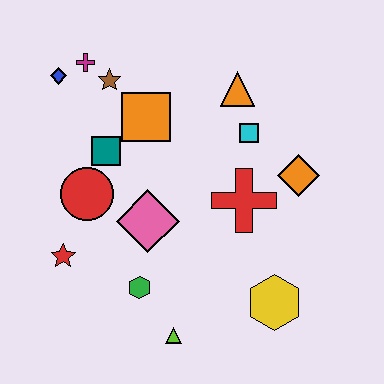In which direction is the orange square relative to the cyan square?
The orange square is to the left of the cyan square.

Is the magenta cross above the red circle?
Yes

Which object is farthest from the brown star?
The yellow hexagon is farthest from the brown star.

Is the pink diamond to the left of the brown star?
No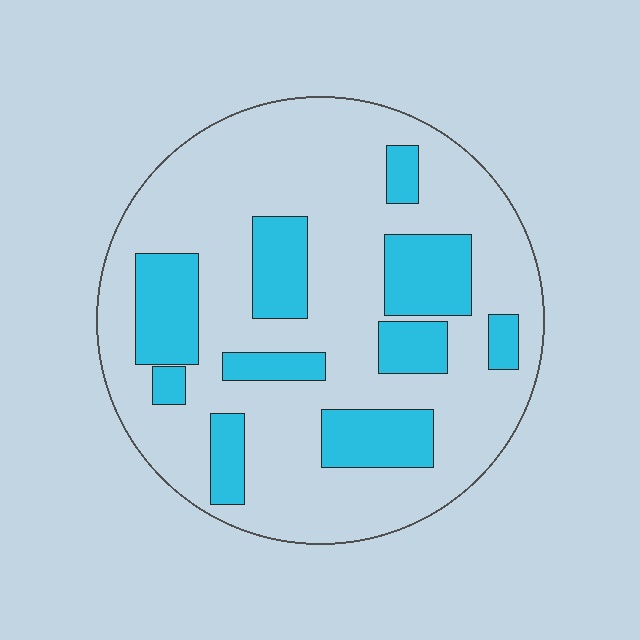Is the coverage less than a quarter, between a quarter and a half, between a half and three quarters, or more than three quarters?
Between a quarter and a half.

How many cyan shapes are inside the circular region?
10.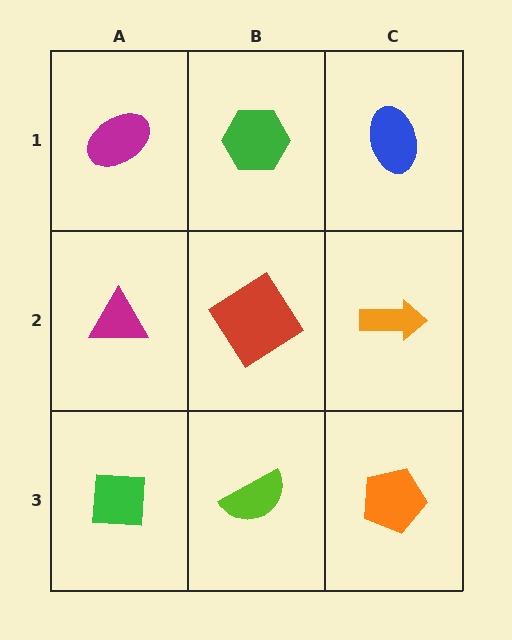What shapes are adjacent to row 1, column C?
An orange arrow (row 2, column C), a green hexagon (row 1, column B).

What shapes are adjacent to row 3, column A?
A magenta triangle (row 2, column A), a lime semicircle (row 3, column B).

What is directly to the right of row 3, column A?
A lime semicircle.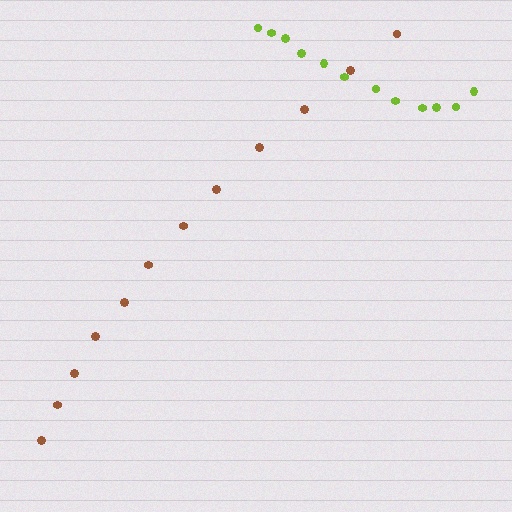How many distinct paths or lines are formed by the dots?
There are 2 distinct paths.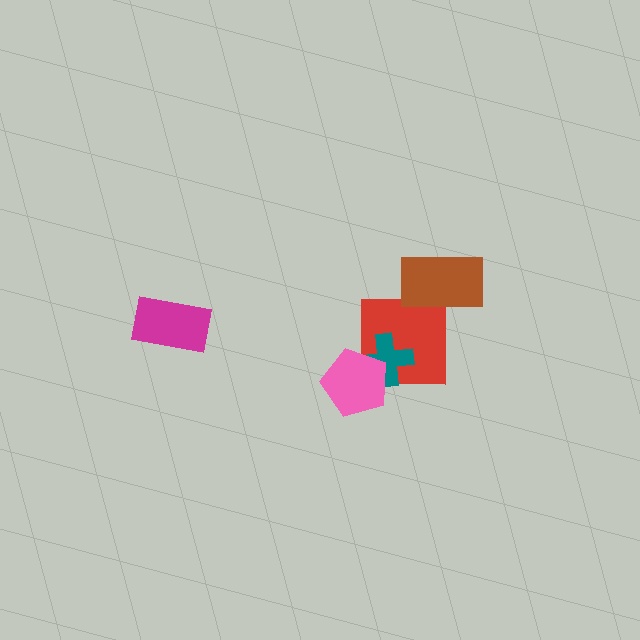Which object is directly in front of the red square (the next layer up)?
The teal cross is directly in front of the red square.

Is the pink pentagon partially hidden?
No, no other shape covers it.